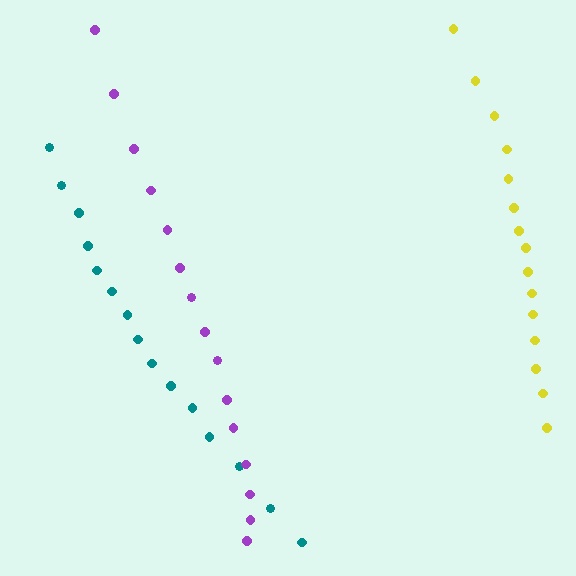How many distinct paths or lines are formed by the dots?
There are 3 distinct paths.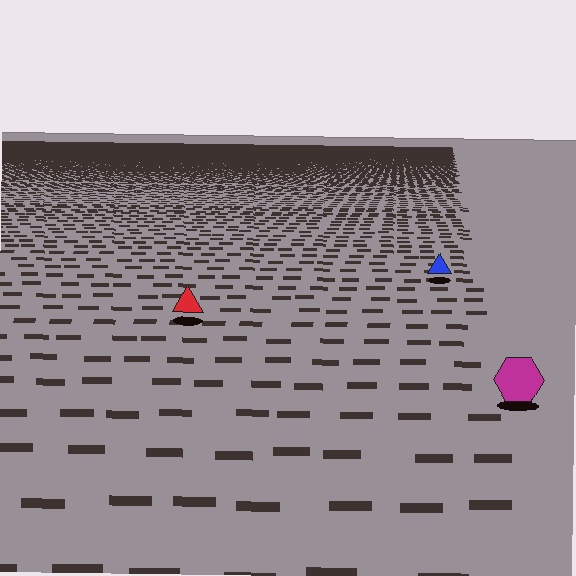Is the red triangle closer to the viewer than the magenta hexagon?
No. The magenta hexagon is closer — you can tell from the texture gradient: the ground texture is coarser near it.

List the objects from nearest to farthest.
From nearest to farthest: the magenta hexagon, the red triangle, the blue triangle.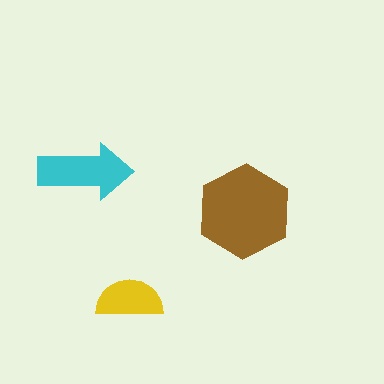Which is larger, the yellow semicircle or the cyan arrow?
The cyan arrow.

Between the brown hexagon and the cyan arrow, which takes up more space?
The brown hexagon.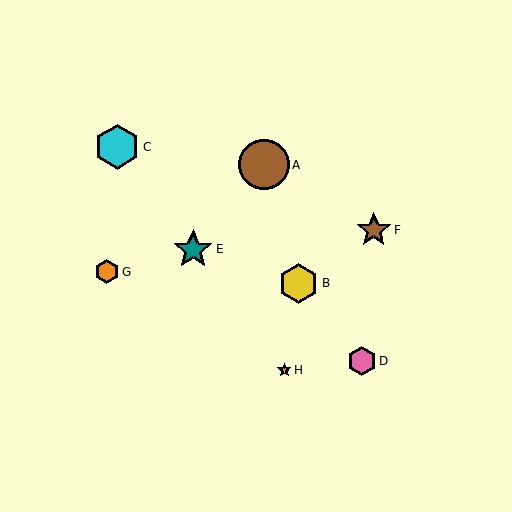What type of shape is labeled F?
Shape F is a brown star.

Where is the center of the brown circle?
The center of the brown circle is at (264, 165).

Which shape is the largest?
The brown circle (labeled A) is the largest.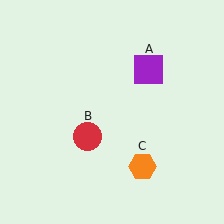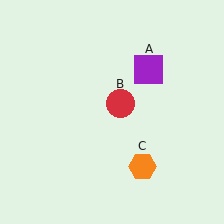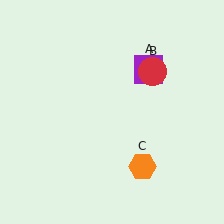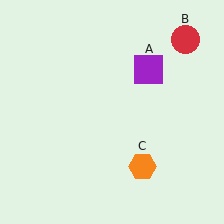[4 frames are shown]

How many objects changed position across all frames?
1 object changed position: red circle (object B).